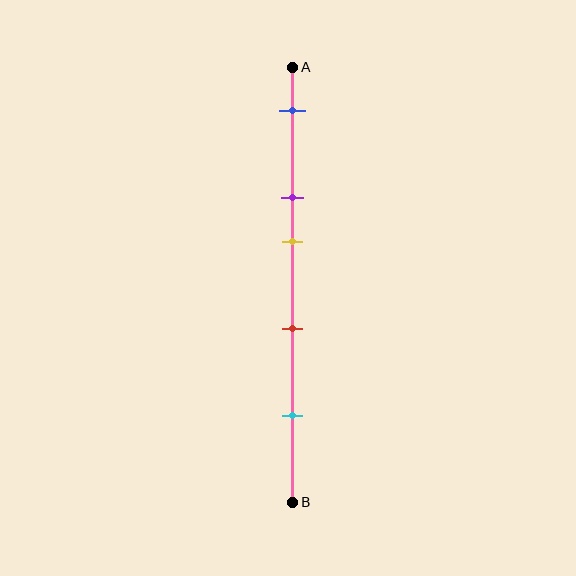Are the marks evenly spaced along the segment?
No, the marks are not evenly spaced.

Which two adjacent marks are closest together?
The purple and yellow marks are the closest adjacent pair.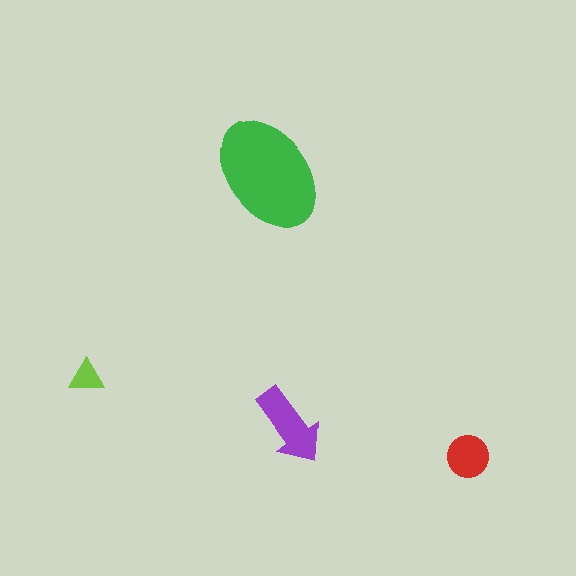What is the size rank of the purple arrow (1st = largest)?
2nd.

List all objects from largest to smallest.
The green ellipse, the purple arrow, the red circle, the lime triangle.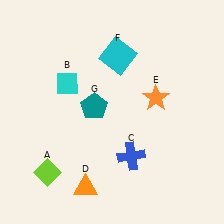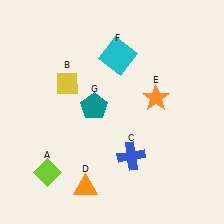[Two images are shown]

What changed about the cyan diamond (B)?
In Image 1, B is cyan. In Image 2, it changed to yellow.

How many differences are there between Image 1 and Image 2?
There is 1 difference between the two images.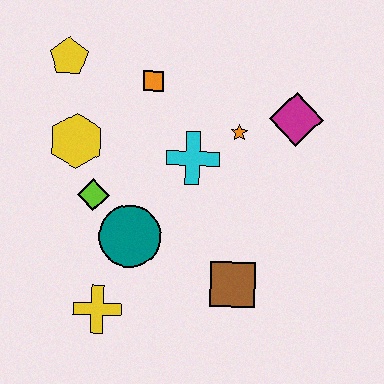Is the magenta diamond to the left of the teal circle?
No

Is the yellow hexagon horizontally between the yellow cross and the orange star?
No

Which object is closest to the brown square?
The teal circle is closest to the brown square.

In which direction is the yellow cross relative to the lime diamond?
The yellow cross is below the lime diamond.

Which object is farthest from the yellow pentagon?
The brown square is farthest from the yellow pentagon.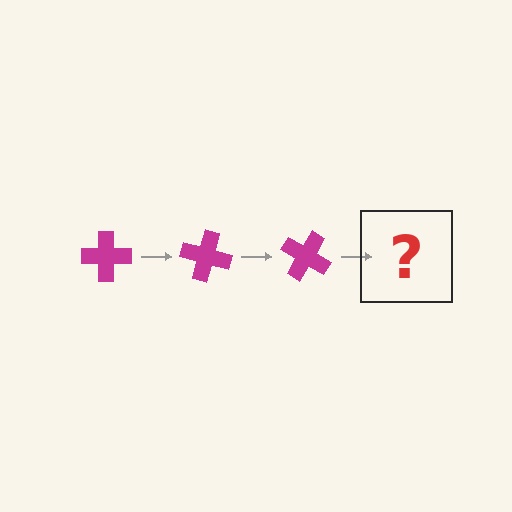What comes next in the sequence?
The next element should be a magenta cross rotated 45 degrees.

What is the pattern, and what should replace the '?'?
The pattern is that the cross rotates 15 degrees each step. The '?' should be a magenta cross rotated 45 degrees.